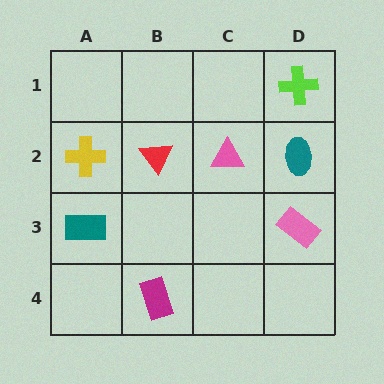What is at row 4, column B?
A magenta rectangle.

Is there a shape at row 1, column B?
No, that cell is empty.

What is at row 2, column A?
A yellow cross.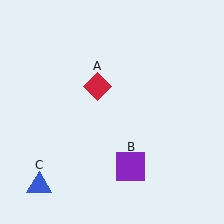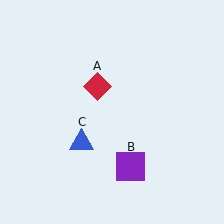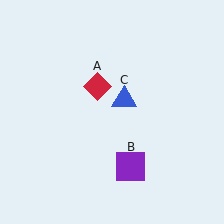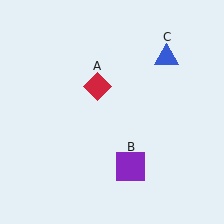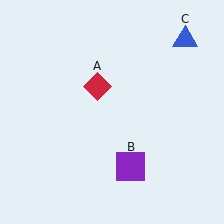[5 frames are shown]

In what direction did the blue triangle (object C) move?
The blue triangle (object C) moved up and to the right.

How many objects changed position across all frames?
1 object changed position: blue triangle (object C).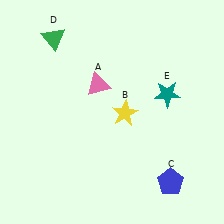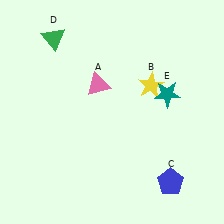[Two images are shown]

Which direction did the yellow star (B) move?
The yellow star (B) moved up.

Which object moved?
The yellow star (B) moved up.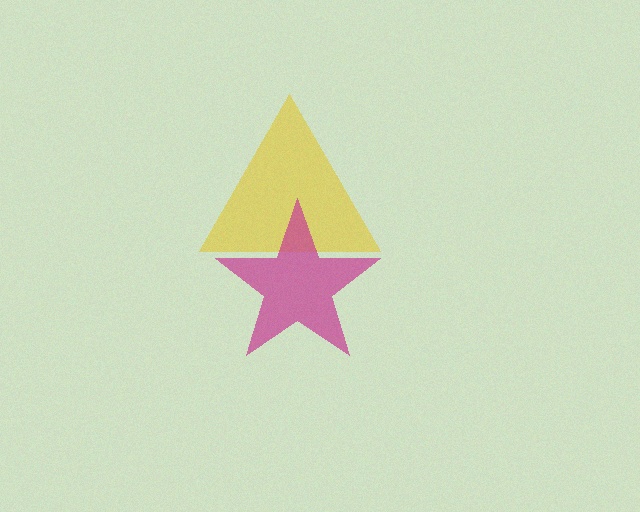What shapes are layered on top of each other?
The layered shapes are: a yellow triangle, a magenta star.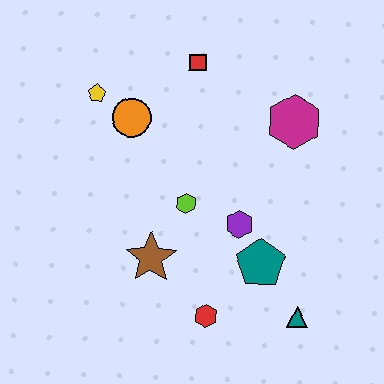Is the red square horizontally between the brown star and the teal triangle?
Yes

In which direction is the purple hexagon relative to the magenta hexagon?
The purple hexagon is below the magenta hexagon.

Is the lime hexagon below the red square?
Yes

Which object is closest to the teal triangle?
The teal pentagon is closest to the teal triangle.